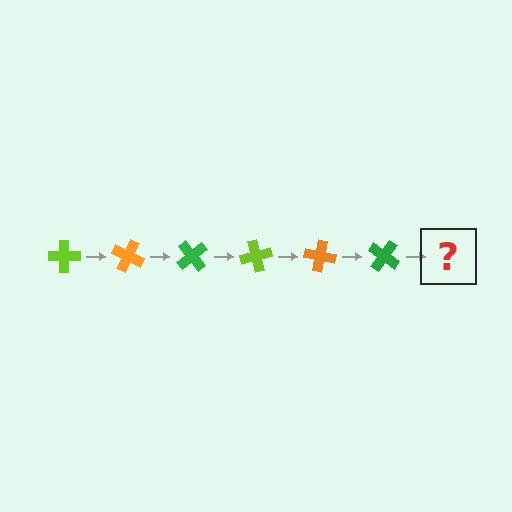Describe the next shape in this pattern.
It should be a lime cross, rotated 150 degrees from the start.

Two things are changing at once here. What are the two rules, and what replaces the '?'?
The two rules are that it rotates 25 degrees each step and the color cycles through lime, orange, and green. The '?' should be a lime cross, rotated 150 degrees from the start.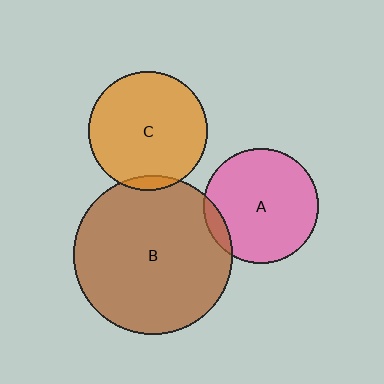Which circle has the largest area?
Circle B (brown).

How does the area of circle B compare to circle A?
Approximately 1.9 times.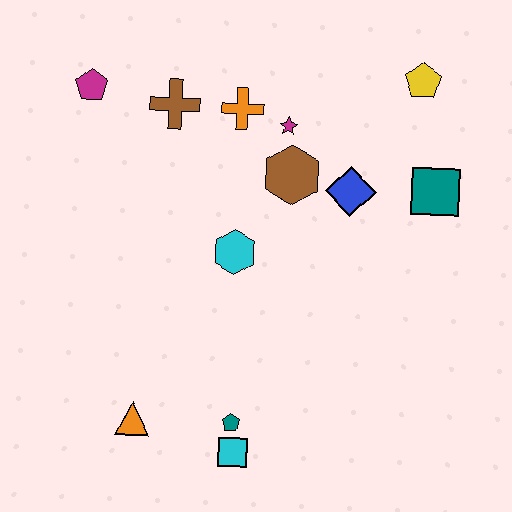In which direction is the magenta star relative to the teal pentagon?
The magenta star is above the teal pentagon.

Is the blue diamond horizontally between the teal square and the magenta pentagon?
Yes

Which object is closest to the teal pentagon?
The cyan square is closest to the teal pentagon.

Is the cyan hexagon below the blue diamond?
Yes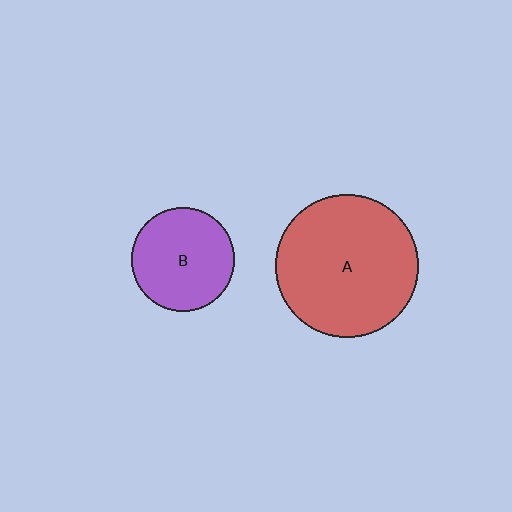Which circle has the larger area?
Circle A (red).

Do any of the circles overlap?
No, none of the circles overlap.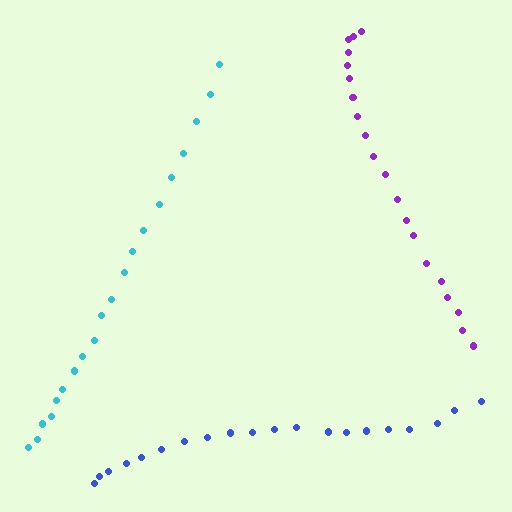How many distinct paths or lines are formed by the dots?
There are 3 distinct paths.